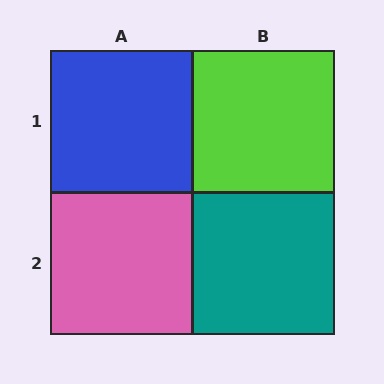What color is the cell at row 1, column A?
Blue.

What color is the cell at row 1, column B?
Lime.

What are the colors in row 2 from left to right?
Pink, teal.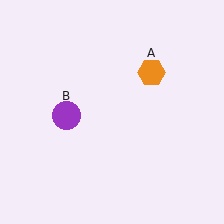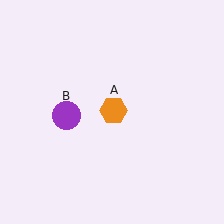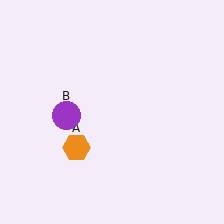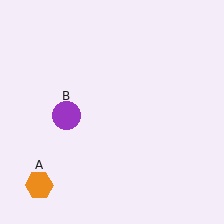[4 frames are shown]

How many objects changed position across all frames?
1 object changed position: orange hexagon (object A).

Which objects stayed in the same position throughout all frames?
Purple circle (object B) remained stationary.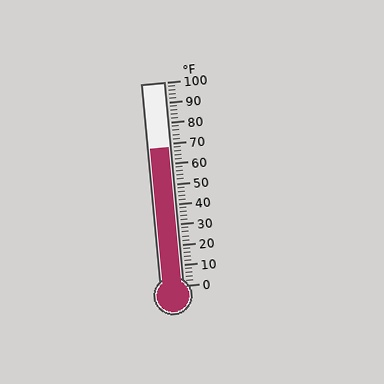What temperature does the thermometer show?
The thermometer shows approximately 68°F.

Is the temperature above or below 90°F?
The temperature is below 90°F.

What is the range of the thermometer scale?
The thermometer scale ranges from 0°F to 100°F.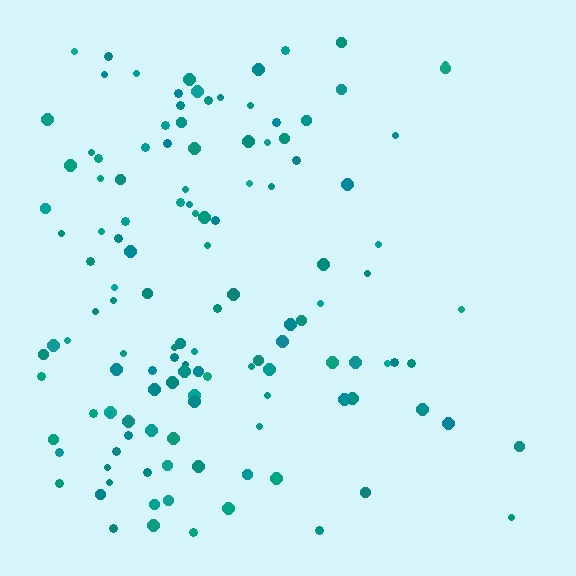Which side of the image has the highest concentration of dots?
The left.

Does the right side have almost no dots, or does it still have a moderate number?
Still a moderate number, just noticeably fewer than the left.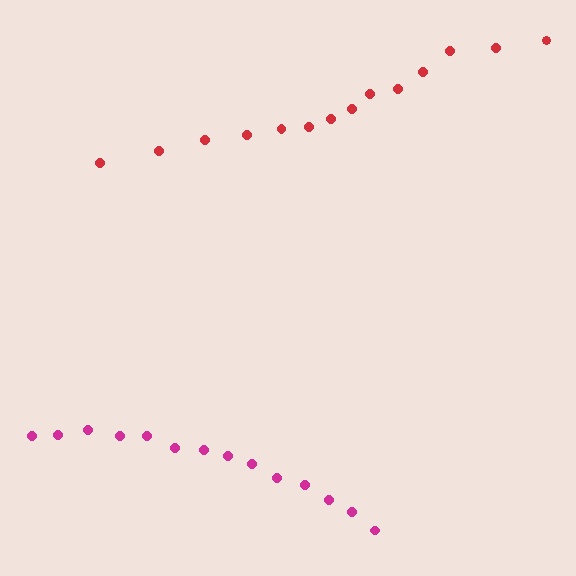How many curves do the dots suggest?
There are 2 distinct paths.